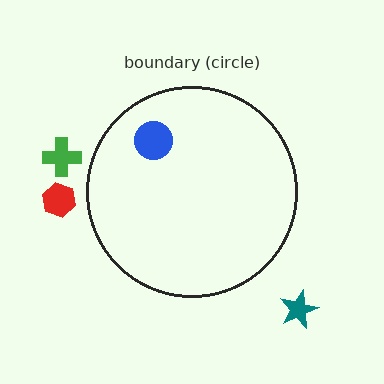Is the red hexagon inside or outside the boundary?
Outside.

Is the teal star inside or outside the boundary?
Outside.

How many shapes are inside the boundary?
1 inside, 3 outside.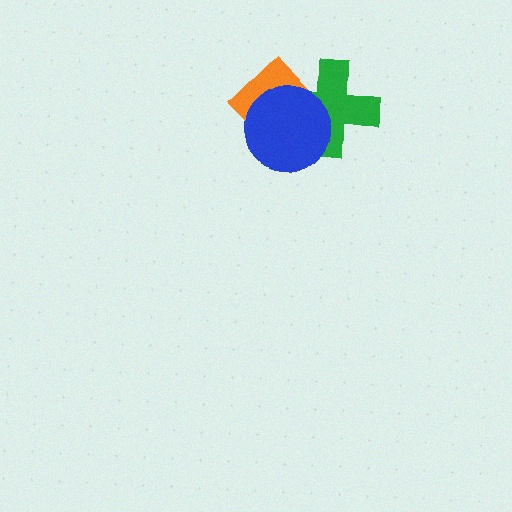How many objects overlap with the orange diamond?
2 objects overlap with the orange diamond.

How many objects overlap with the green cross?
2 objects overlap with the green cross.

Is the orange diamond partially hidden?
Yes, it is partially covered by another shape.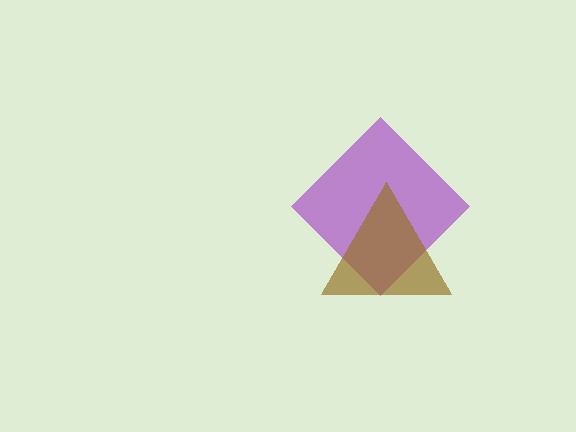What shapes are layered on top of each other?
The layered shapes are: a purple diamond, a brown triangle.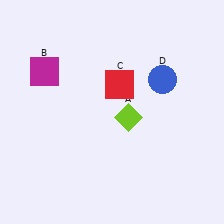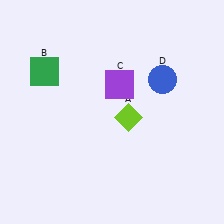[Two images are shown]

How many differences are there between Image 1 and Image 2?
There are 2 differences between the two images.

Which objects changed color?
B changed from magenta to green. C changed from red to purple.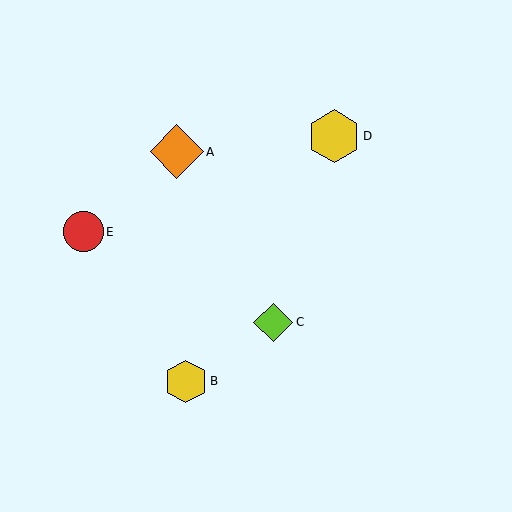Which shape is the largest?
The orange diamond (labeled A) is the largest.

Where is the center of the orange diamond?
The center of the orange diamond is at (177, 152).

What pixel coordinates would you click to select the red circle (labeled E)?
Click at (83, 232) to select the red circle E.